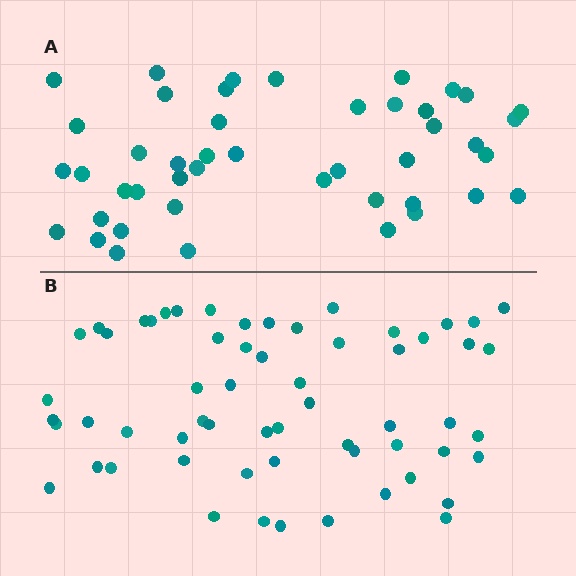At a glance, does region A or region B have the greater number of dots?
Region B (the bottom region) has more dots.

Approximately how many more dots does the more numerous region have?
Region B has approximately 15 more dots than region A.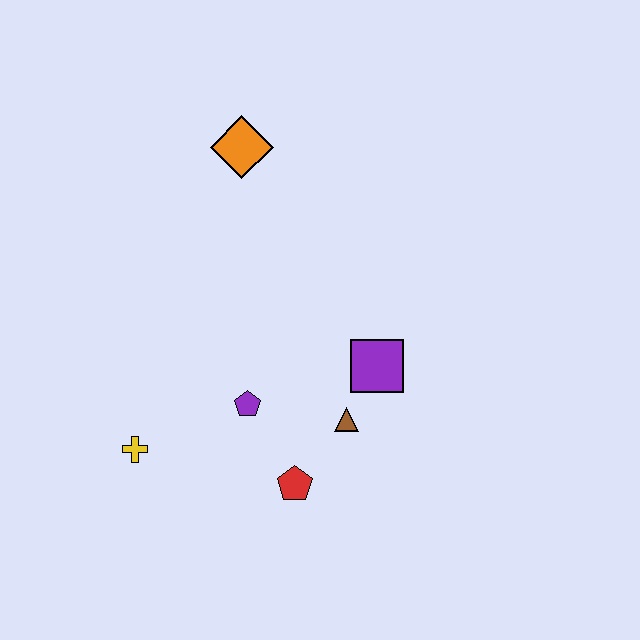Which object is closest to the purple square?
The brown triangle is closest to the purple square.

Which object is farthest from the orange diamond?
The red pentagon is farthest from the orange diamond.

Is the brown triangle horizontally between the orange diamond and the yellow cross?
No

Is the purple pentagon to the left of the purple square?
Yes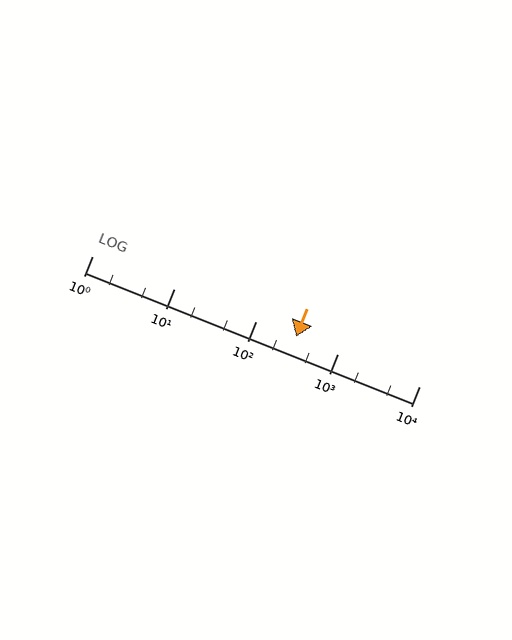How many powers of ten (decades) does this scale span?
The scale spans 4 decades, from 1 to 10000.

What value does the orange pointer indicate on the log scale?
The pointer indicates approximately 310.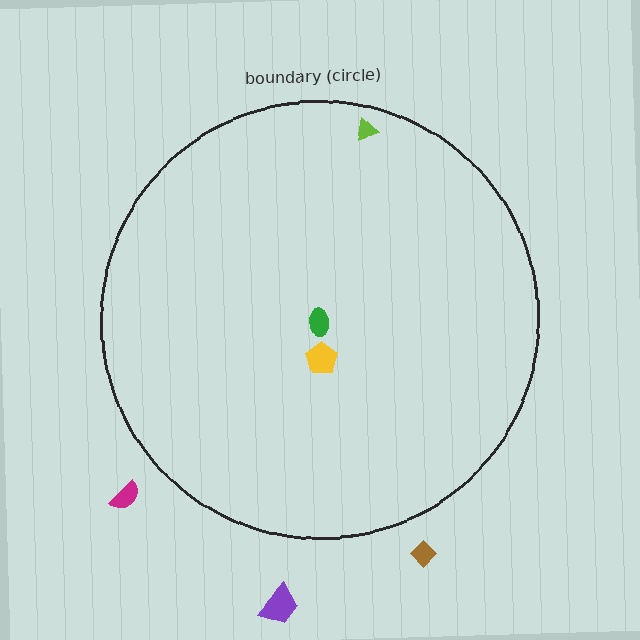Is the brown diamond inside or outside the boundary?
Outside.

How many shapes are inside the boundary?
3 inside, 3 outside.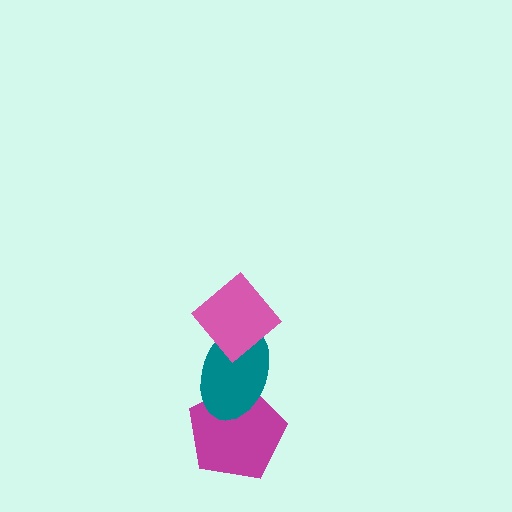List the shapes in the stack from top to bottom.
From top to bottom: the pink diamond, the teal ellipse, the magenta pentagon.